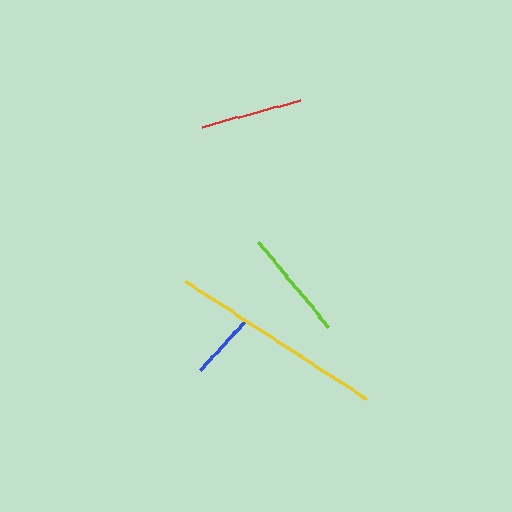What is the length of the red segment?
The red segment is approximately 101 pixels long.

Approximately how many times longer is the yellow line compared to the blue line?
The yellow line is approximately 3.3 times the length of the blue line.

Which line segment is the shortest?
The blue line is the shortest at approximately 65 pixels.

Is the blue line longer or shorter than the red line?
The red line is longer than the blue line.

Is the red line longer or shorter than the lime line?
The lime line is longer than the red line.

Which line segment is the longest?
The yellow line is the longest at approximately 216 pixels.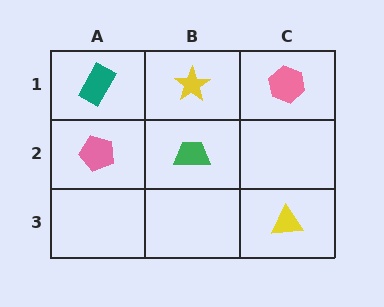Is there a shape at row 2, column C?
No, that cell is empty.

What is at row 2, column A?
A pink pentagon.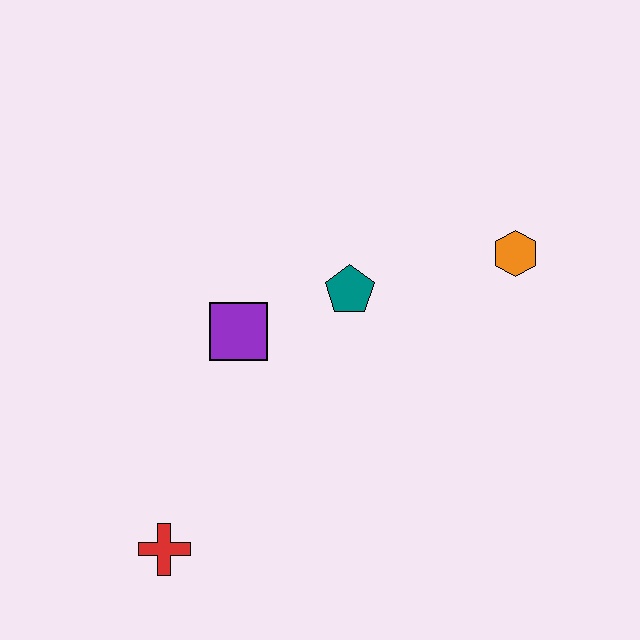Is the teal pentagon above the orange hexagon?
No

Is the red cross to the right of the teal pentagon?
No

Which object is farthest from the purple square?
The orange hexagon is farthest from the purple square.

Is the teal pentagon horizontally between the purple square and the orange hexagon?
Yes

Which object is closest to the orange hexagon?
The teal pentagon is closest to the orange hexagon.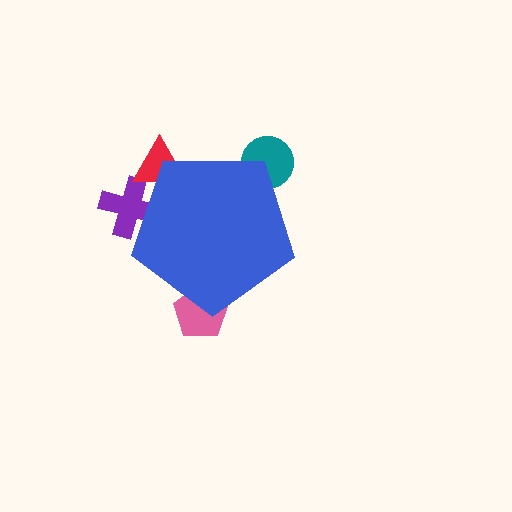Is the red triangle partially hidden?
Yes, the red triangle is partially hidden behind the blue pentagon.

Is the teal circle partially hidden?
Yes, the teal circle is partially hidden behind the blue pentagon.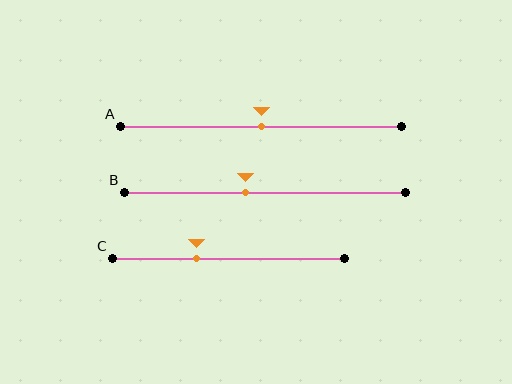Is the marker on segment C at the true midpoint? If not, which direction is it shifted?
No, the marker on segment C is shifted to the left by about 14% of the segment length.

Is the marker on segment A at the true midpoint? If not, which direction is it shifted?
Yes, the marker on segment A is at the true midpoint.